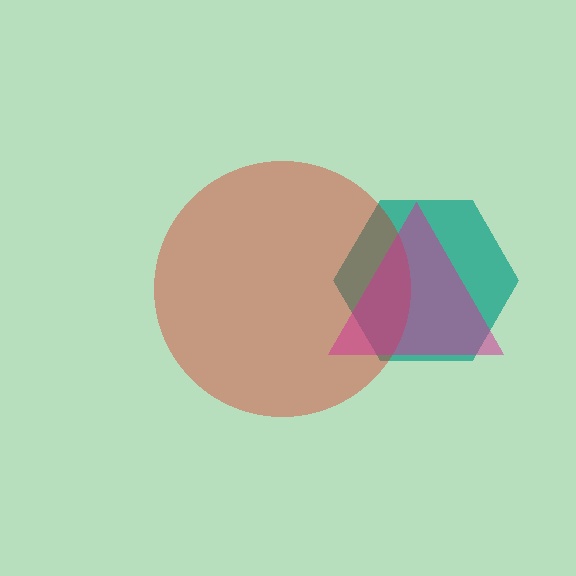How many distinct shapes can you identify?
There are 3 distinct shapes: a teal hexagon, a red circle, a magenta triangle.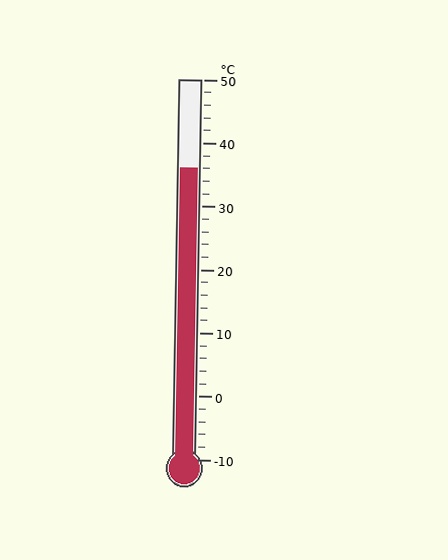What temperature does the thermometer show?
The thermometer shows approximately 36°C.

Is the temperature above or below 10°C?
The temperature is above 10°C.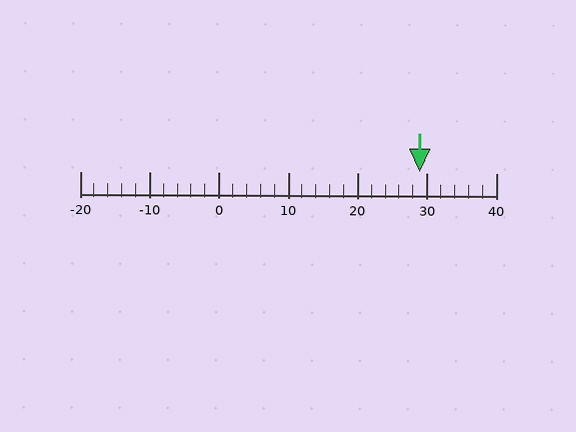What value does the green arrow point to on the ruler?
The green arrow points to approximately 29.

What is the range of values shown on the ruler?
The ruler shows values from -20 to 40.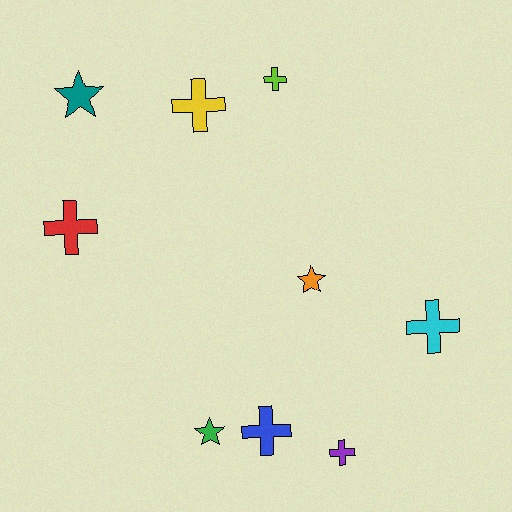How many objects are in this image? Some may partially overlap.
There are 9 objects.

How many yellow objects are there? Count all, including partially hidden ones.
There is 1 yellow object.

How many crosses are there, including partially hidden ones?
There are 6 crosses.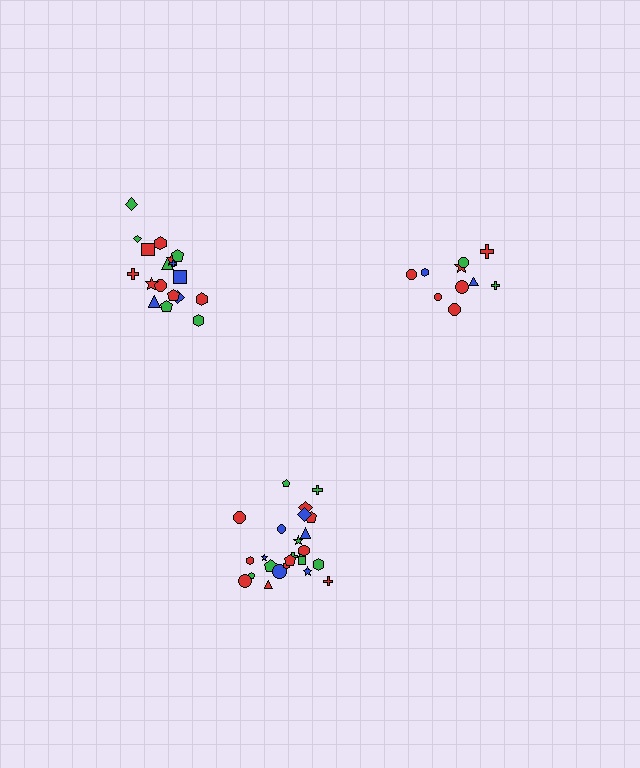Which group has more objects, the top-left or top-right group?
The top-left group.